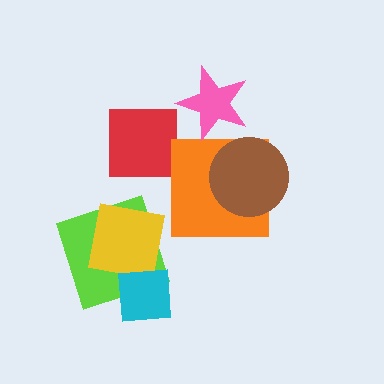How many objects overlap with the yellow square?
2 objects overlap with the yellow square.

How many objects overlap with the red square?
0 objects overlap with the red square.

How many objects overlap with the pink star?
0 objects overlap with the pink star.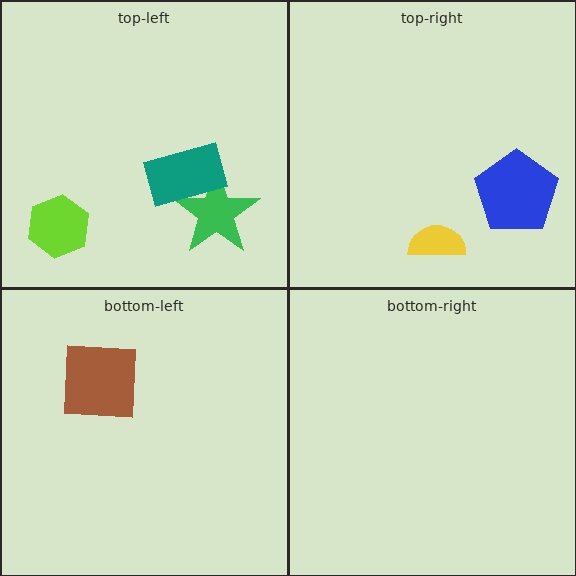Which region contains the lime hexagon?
The top-left region.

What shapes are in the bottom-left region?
The brown square.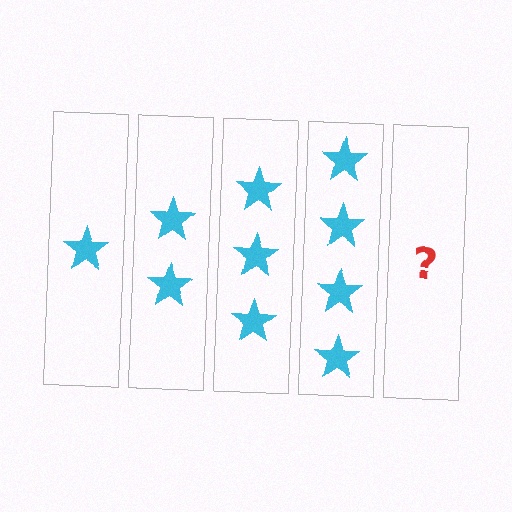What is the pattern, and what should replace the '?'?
The pattern is that each step adds one more star. The '?' should be 5 stars.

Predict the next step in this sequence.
The next step is 5 stars.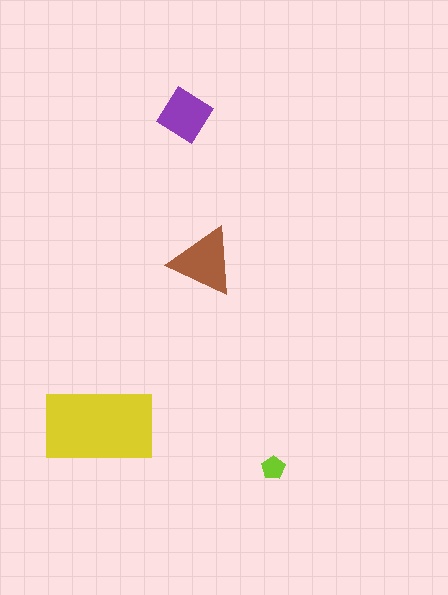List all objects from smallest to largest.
The lime pentagon, the purple diamond, the brown triangle, the yellow rectangle.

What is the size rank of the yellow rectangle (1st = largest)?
1st.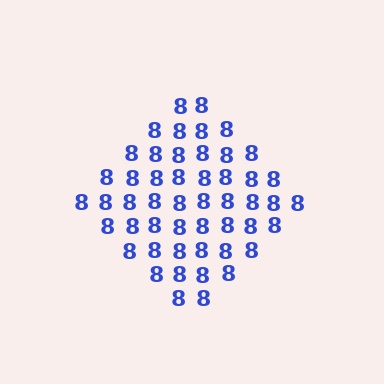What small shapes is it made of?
It is made of small digit 8's.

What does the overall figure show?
The overall figure shows a diamond.